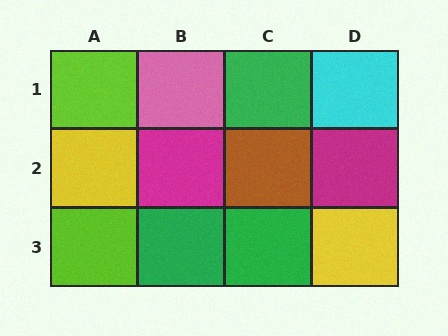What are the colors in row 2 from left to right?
Yellow, magenta, brown, magenta.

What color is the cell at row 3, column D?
Yellow.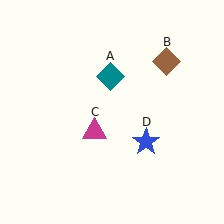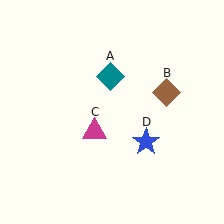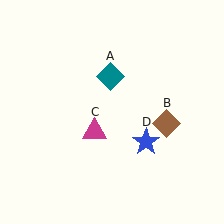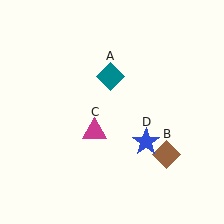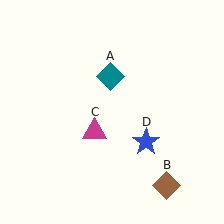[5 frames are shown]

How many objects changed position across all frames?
1 object changed position: brown diamond (object B).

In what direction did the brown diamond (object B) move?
The brown diamond (object B) moved down.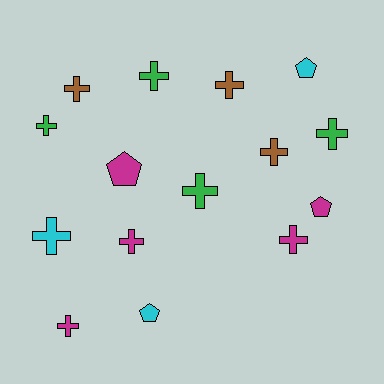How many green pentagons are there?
There are no green pentagons.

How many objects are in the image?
There are 15 objects.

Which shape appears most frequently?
Cross, with 11 objects.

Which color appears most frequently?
Magenta, with 5 objects.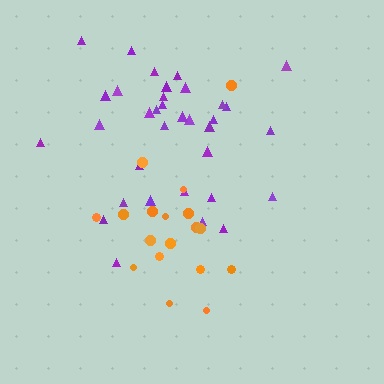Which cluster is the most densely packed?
Orange.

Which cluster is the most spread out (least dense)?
Purple.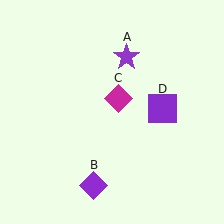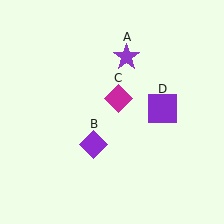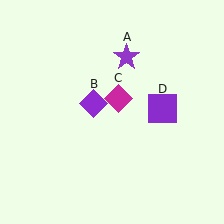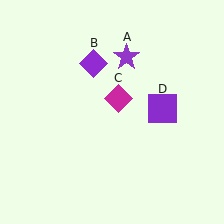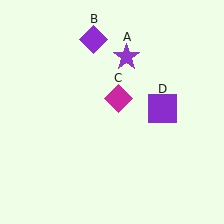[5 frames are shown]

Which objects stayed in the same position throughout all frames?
Purple star (object A) and magenta diamond (object C) and purple square (object D) remained stationary.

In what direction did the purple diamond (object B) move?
The purple diamond (object B) moved up.